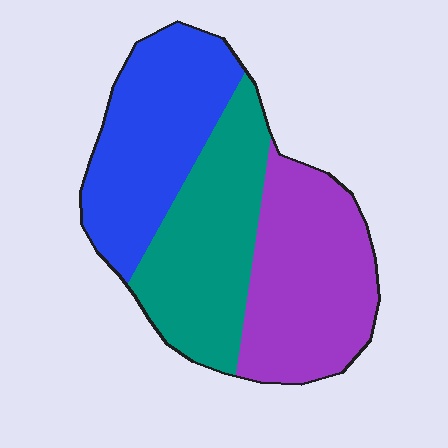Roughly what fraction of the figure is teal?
Teal covers around 30% of the figure.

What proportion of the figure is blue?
Blue covers around 35% of the figure.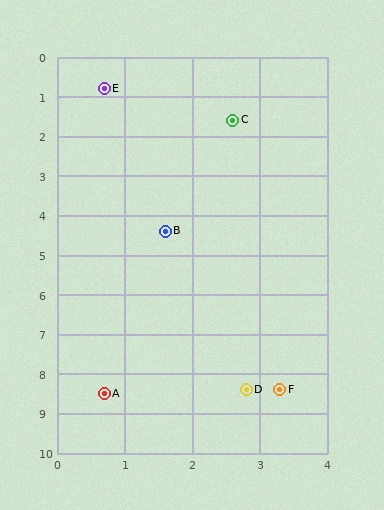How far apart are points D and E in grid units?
Points D and E are about 7.9 grid units apart.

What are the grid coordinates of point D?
Point D is at approximately (2.8, 8.4).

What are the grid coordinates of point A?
Point A is at approximately (0.7, 8.5).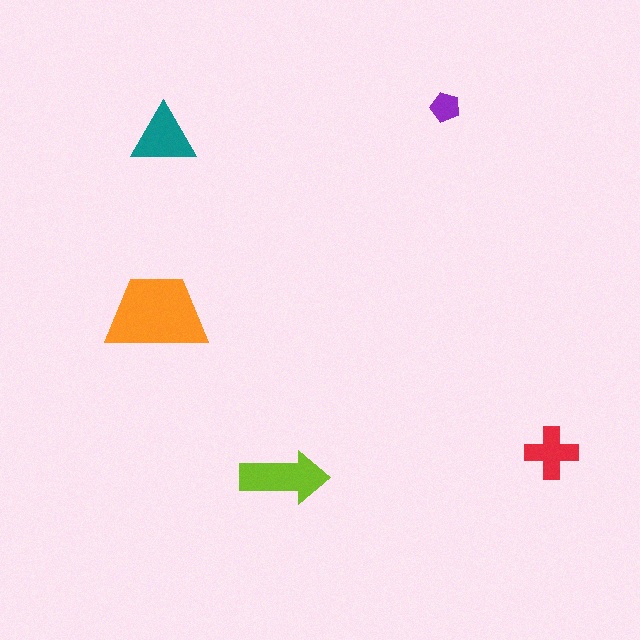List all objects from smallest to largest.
The purple pentagon, the red cross, the teal triangle, the lime arrow, the orange trapezoid.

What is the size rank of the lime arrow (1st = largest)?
2nd.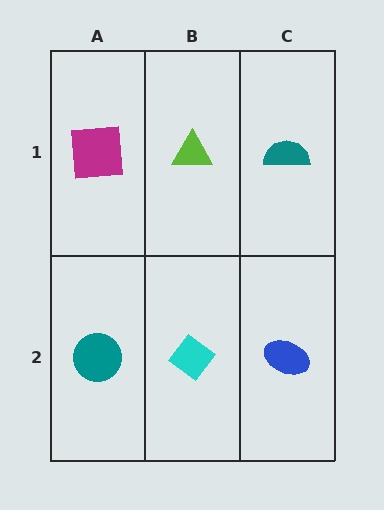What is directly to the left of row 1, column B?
A magenta square.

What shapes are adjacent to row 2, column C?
A teal semicircle (row 1, column C), a cyan diamond (row 2, column B).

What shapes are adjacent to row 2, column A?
A magenta square (row 1, column A), a cyan diamond (row 2, column B).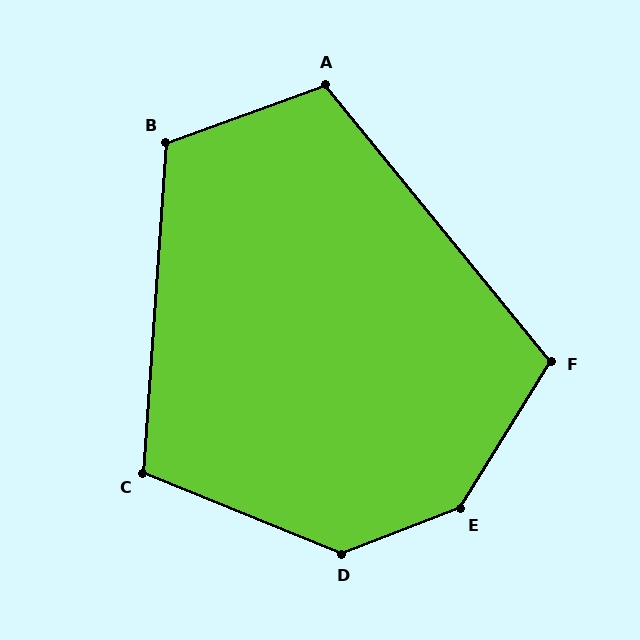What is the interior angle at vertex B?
Approximately 114 degrees (obtuse).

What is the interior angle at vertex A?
Approximately 109 degrees (obtuse).